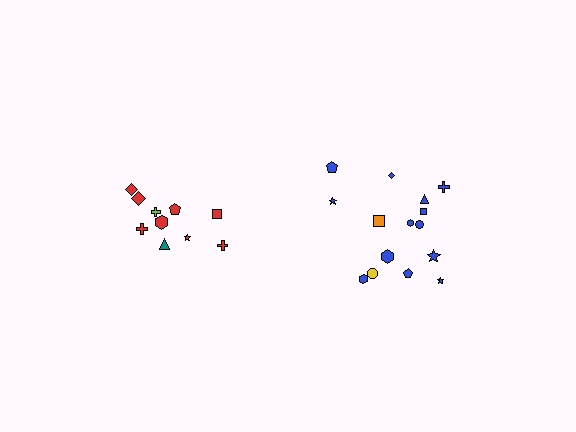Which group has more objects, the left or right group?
The right group.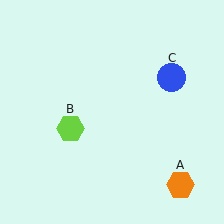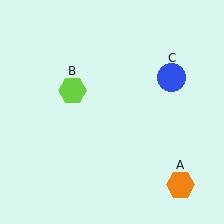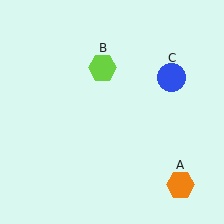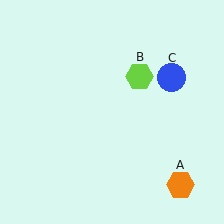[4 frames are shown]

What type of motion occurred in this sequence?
The lime hexagon (object B) rotated clockwise around the center of the scene.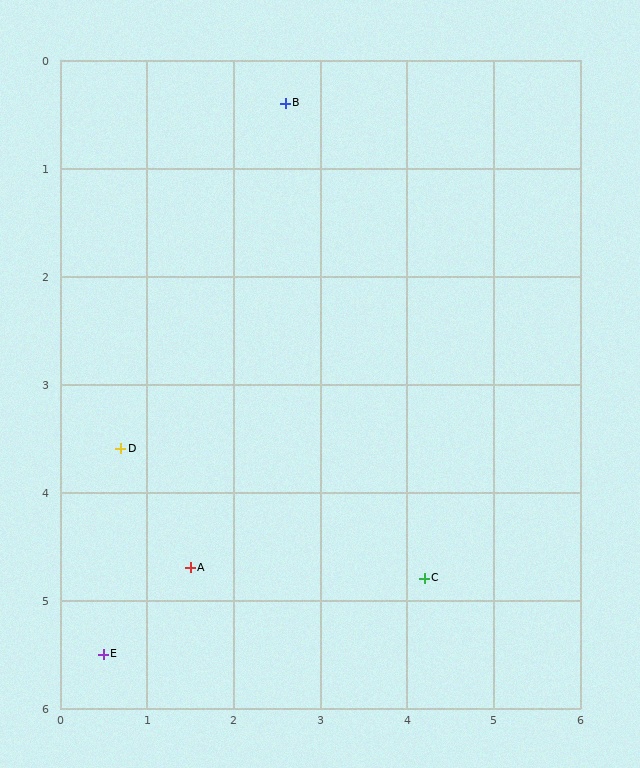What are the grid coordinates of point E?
Point E is at approximately (0.5, 5.5).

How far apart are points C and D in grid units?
Points C and D are about 3.7 grid units apart.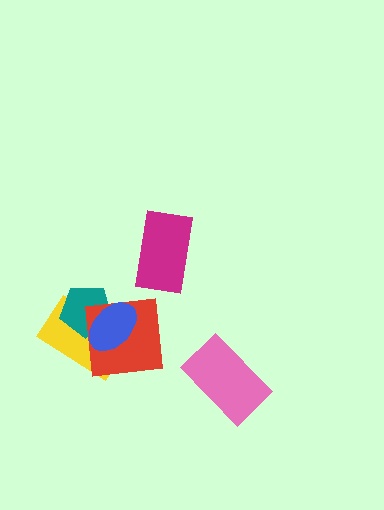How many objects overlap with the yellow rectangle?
3 objects overlap with the yellow rectangle.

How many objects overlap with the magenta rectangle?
0 objects overlap with the magenta rectangle.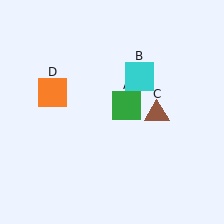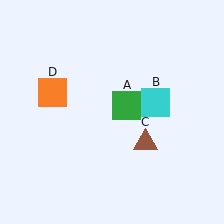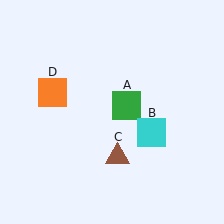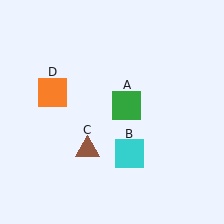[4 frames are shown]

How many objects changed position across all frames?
2 objects changed position: cyan square (object B), brown triangle (object C).